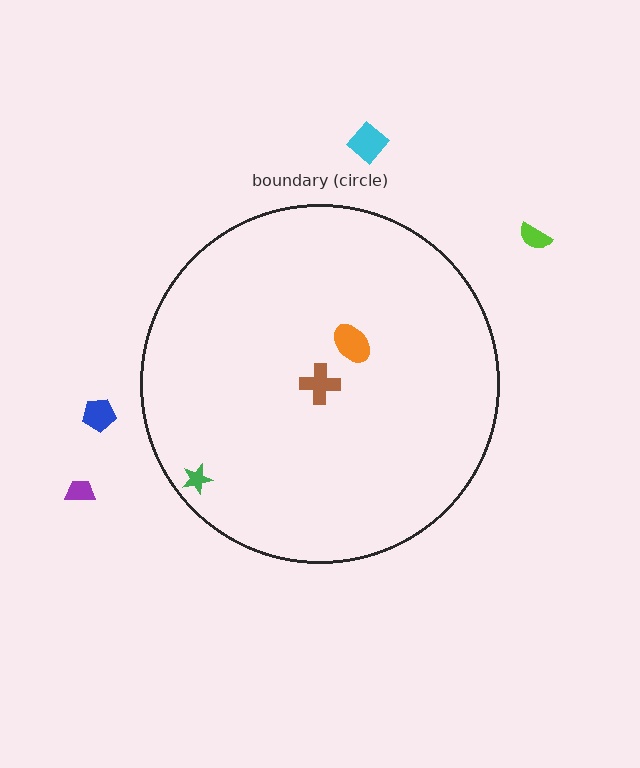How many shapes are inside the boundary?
3 inside, 4 outside.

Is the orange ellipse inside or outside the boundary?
Inside.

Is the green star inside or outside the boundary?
Inside.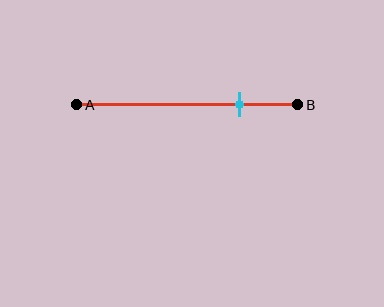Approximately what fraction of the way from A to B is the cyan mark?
The cyan mark is approximately 75% of the way from A to B.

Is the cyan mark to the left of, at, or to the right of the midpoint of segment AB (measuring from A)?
The cyan mark is to the right of the midpoint of segment AB.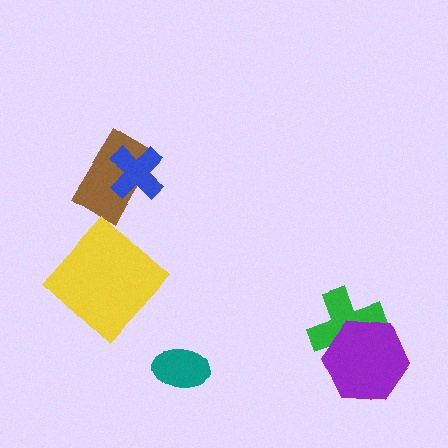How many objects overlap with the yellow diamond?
0 objects overlap with the yellow diamond.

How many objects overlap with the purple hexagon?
1 object overlaps with the purple hexagon.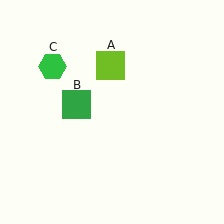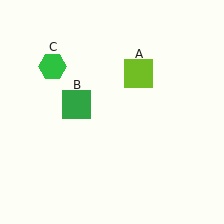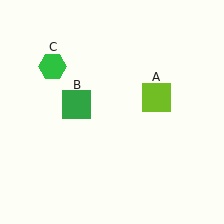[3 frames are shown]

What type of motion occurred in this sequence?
The lime square (object A) rotated clockwise around the center of the scene.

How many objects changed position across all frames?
1 object changed position: lime square (object A).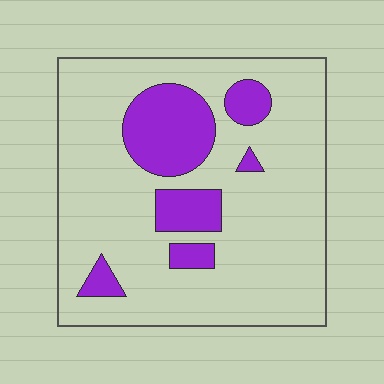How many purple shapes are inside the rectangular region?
6.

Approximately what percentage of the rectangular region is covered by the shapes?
Approximately 20%.